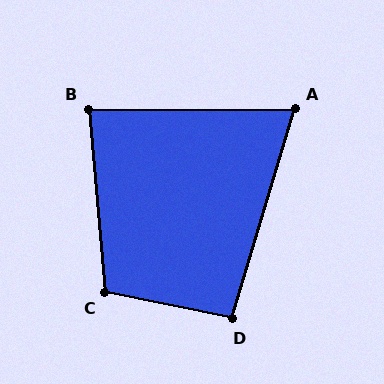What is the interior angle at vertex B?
Approximately 85 degrees (approximately right).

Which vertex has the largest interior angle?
C, at approximately 107 degrees.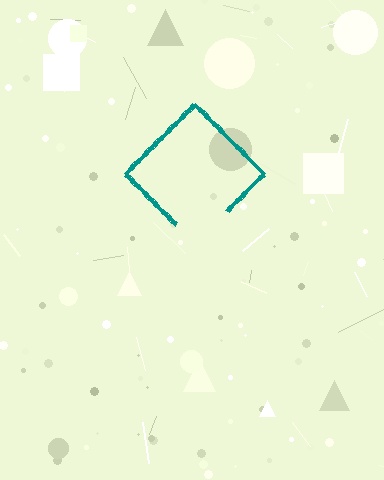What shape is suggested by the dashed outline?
The dashed outline suggests a diamond.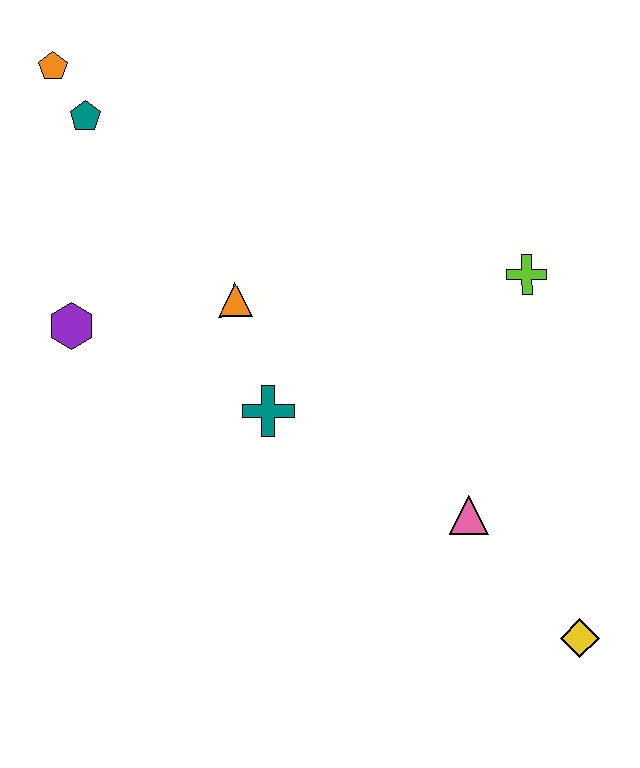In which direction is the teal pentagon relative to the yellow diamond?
The teal pentagon is above the yellow diamond.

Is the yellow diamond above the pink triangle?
No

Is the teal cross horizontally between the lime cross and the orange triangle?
Yes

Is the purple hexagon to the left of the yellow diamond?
Yes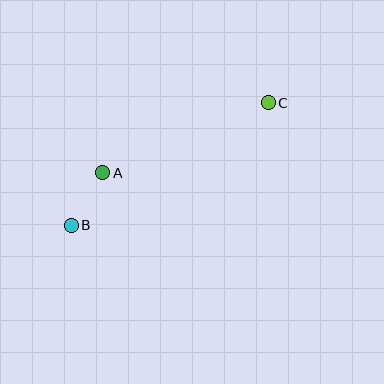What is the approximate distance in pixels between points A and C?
The distance between A and C is approximately 180 pixels.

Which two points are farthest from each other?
Points B and C are farthest from each other.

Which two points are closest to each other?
Points A and B are closest to each other.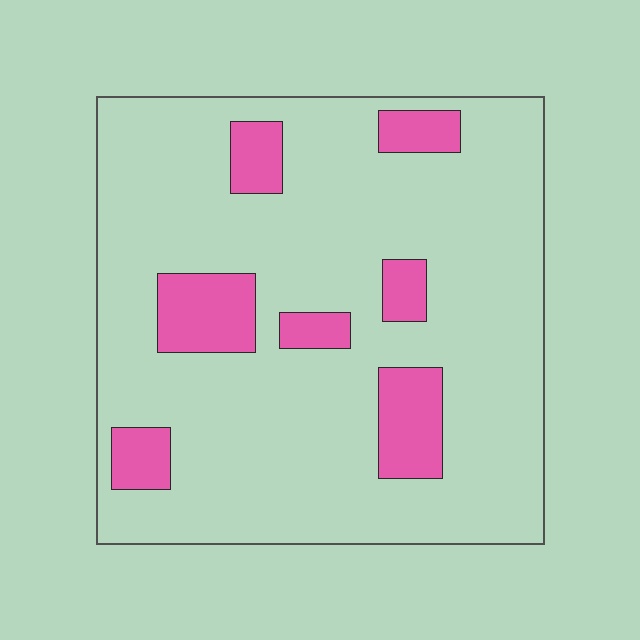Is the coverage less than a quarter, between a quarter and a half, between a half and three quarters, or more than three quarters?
Less than a quarter.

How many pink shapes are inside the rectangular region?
7.